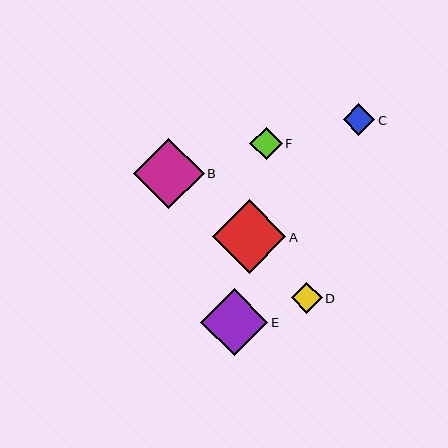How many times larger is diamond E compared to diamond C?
Diamond E is approximately 2.2 times the size of diamond C.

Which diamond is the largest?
Diamond A is the largest with a size of approximately 74 pixels.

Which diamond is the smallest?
Diamond D is the smallest with a size of approximately 31 pixels.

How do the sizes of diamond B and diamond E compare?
Diamond B and diamond E are approximately the same size.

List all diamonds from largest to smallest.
From largest to smallest: A, B, E, F, C, D.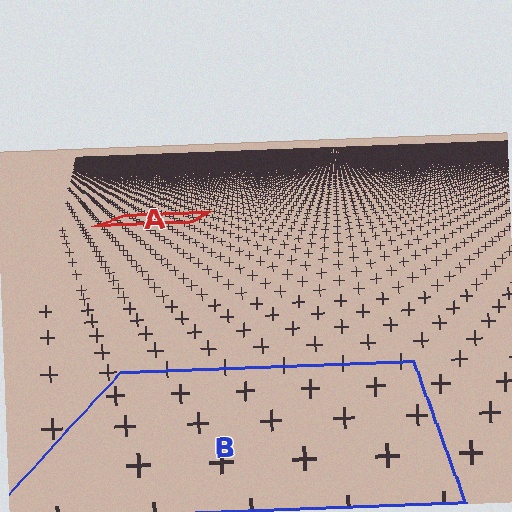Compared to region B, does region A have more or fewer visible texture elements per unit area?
Region A has more texture elements per unit area — they are packed more densely because it is farther away.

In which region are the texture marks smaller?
The texture marks are smaller in region A, because it is farther away.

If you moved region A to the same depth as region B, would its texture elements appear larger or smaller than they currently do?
They would appear larger. At a closer depth, the same texture elements are projected at a bigger on-screen size.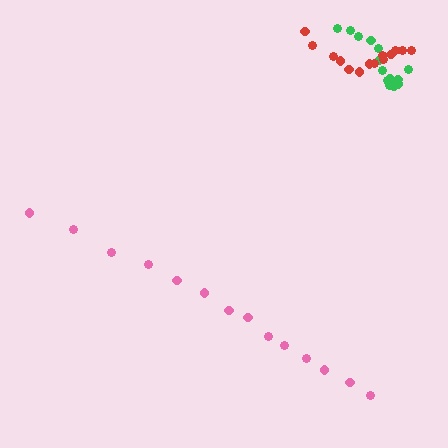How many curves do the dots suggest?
There are 3 distinct paths.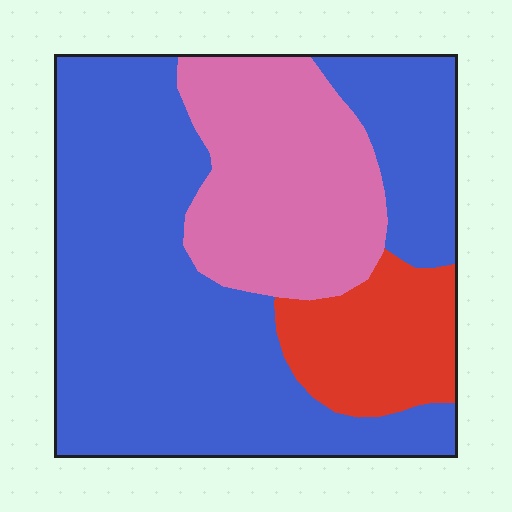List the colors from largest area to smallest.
From largest to smallest: blue, pink, red.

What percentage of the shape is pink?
Pink takes up between a quarter and a half of the shape.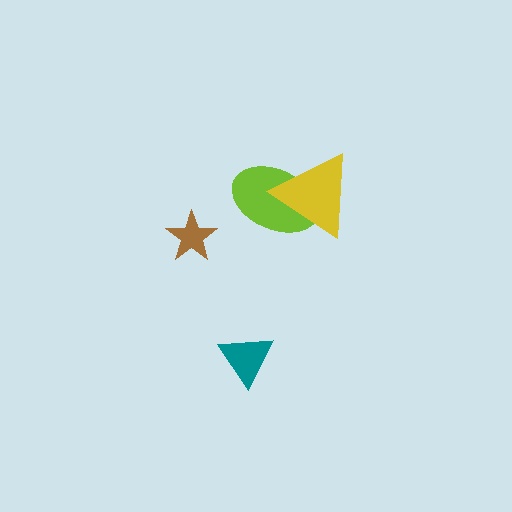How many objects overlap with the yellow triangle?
1 object overlaps with the yellow triangle.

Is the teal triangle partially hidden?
No, no other shape covers it.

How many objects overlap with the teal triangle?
0 objects overlap with the teal triangle.